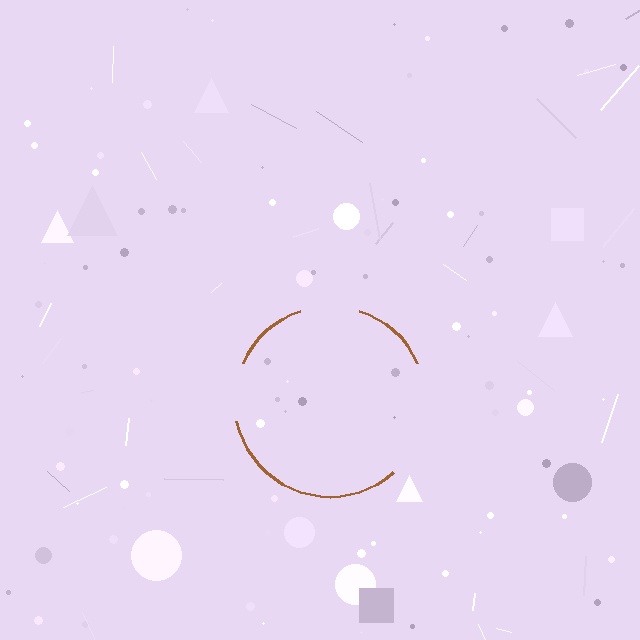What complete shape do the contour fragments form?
The contour fragments form a circle.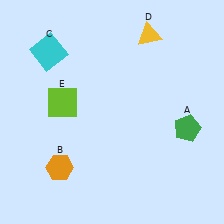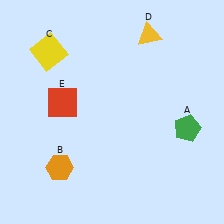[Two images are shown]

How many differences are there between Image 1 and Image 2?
There are 2 differences between the two images.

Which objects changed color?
C changed from cyan to yellow. E changed from lime to red.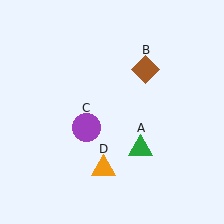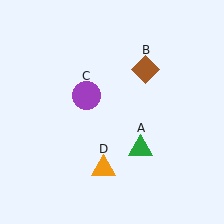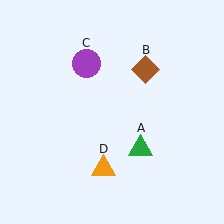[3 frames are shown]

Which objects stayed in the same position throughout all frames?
Green triangle (object A) and brown diamond (object B) and orange triangle (object D) remained stationary.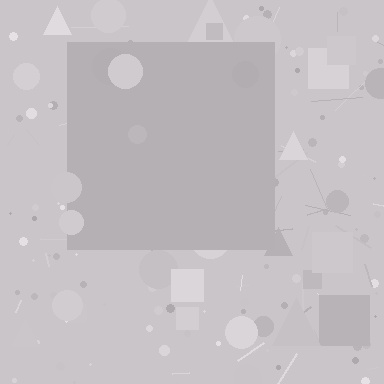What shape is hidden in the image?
A square is hidden in the image.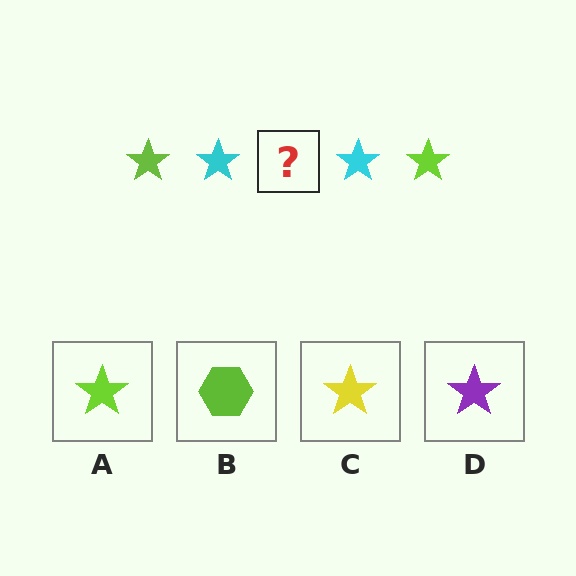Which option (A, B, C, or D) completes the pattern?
A.